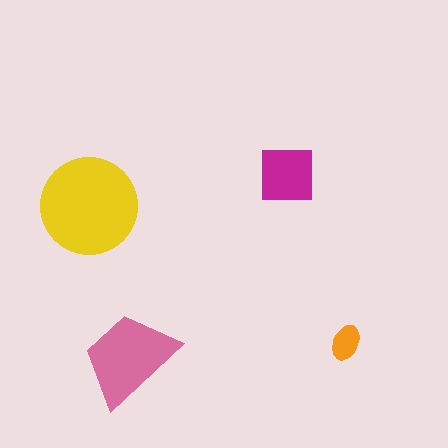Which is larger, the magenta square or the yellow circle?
The yellow circle.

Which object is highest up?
The magenta square is topmost.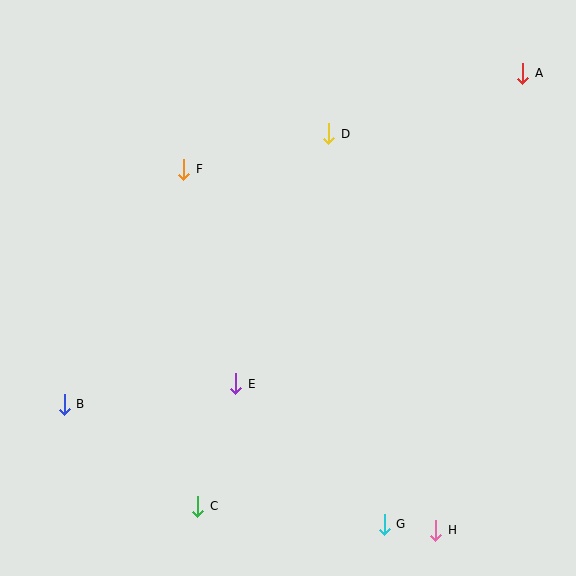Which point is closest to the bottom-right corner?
Point H is closest to the bottom-right corner.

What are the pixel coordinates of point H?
Point H is at (436, 530).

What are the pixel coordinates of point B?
Point B is at (64, 404).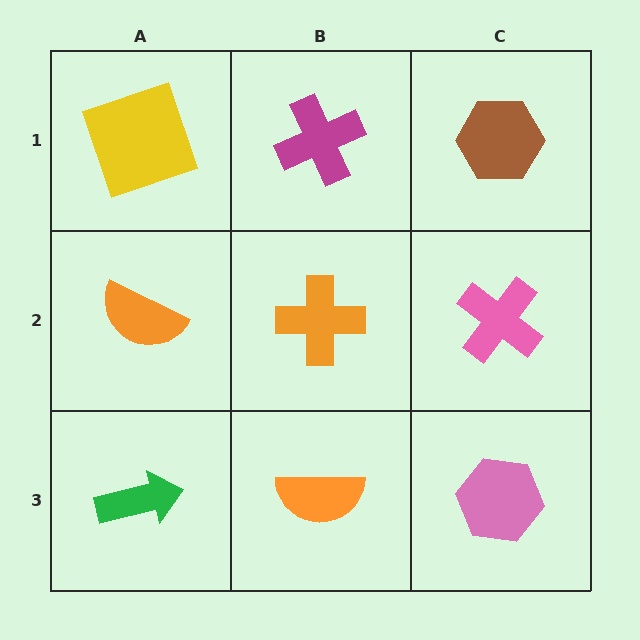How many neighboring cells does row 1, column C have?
2.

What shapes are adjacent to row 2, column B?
A magenta cross (row 1, column B), an orange semicircle (row 3, column B), an orange semicircle (row 2, column A), a pink cross (row 2, column C).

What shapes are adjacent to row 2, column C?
A brown hexagon (row 1, column C), a pink hexagon (row 3, column C), an orange cross (row 2, column B).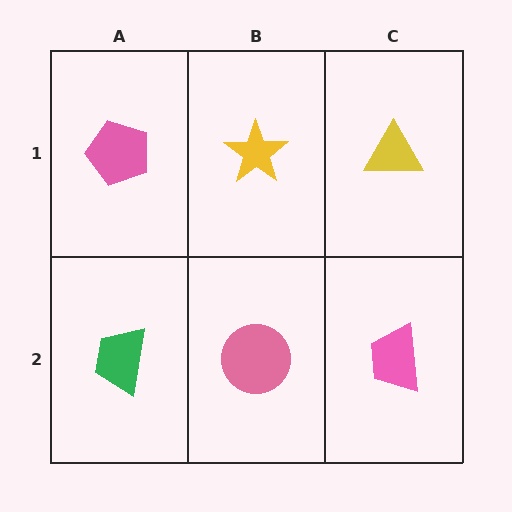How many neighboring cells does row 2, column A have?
2.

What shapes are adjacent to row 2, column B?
A yellow star (row 1, column B), a green trapezoid (row 2, column A), a pink trapezoid (row 2, column C).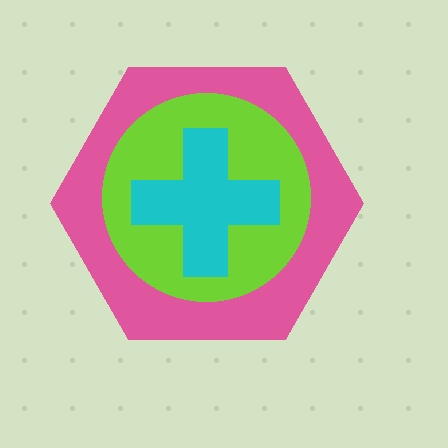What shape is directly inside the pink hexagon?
The lime circle.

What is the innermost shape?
The cyan cross.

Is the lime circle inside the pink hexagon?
Yes.